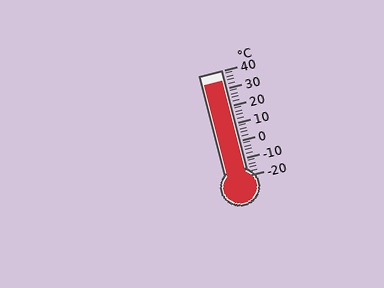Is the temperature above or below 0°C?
The temperature is above 0°C.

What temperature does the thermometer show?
The thermometer shows approximately 34°C.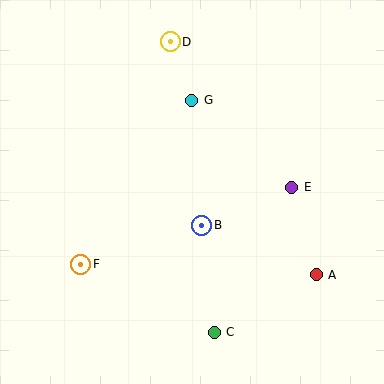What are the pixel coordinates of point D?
Point D is at (170, 42).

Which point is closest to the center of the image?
Point B at (202, 225) is closest to the center.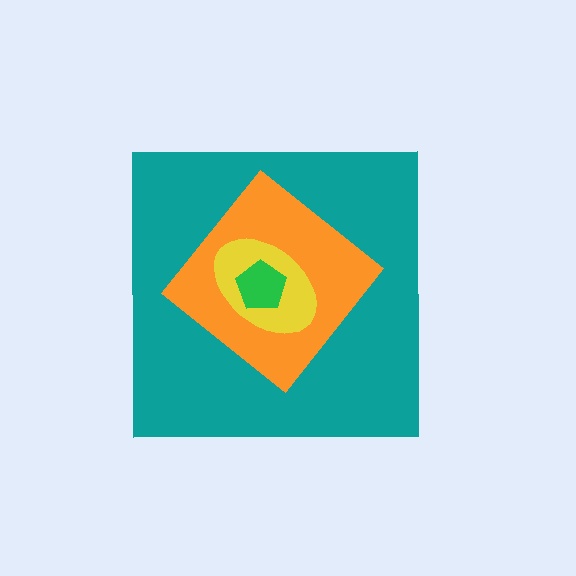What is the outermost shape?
The teal square.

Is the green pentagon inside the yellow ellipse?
Yes.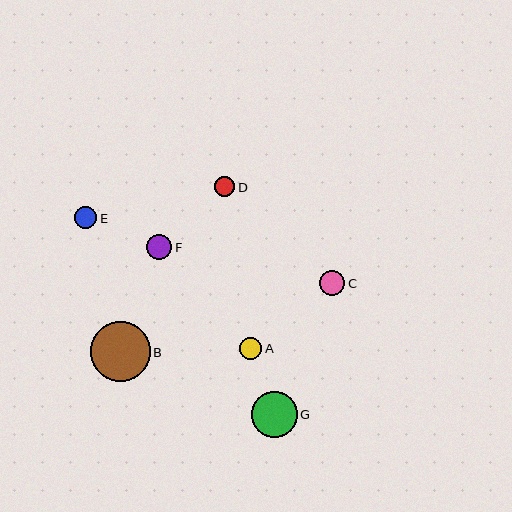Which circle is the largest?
Circle B is the largest with a size of approximately 60 pixels.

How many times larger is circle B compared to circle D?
Circle B is approximately 3.0 times the size of circle D.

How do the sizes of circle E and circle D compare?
Circle E and circle D are approximately the same size.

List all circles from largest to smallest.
From largest to smallest: B, G, C, F, A, E, D.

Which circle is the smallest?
Circle D is the smallest with a size of approximately 20 pixels.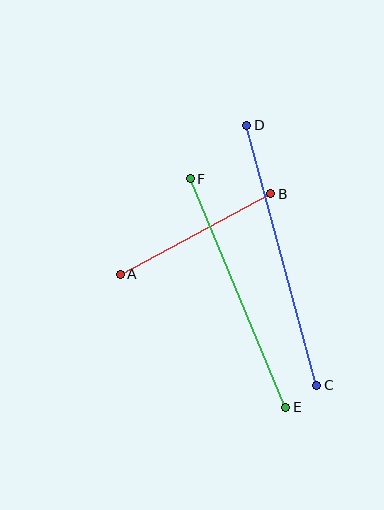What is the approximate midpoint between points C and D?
The midpoint is at approximately (282, 255) pixels.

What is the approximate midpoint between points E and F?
The midpoint is at approximately (238, 293) pixels.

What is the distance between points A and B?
The distance is approximately 171 pixels.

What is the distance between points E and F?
The distance is approximately 247 pixels.